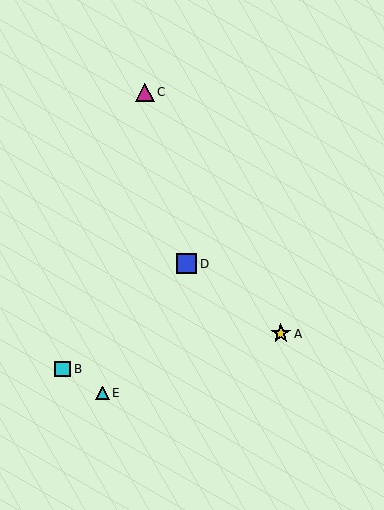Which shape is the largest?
The blue square (labeled D) is the largest.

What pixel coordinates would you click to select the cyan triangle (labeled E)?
Click at (102, 393) to select the cyan triangle E.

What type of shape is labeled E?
Shape E is a cyan triangle.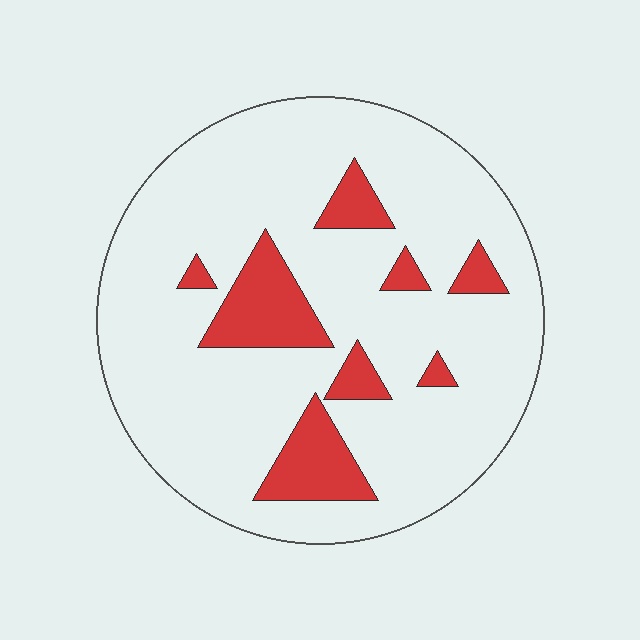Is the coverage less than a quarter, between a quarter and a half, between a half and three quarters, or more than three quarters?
Less than a quarter.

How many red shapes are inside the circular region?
8.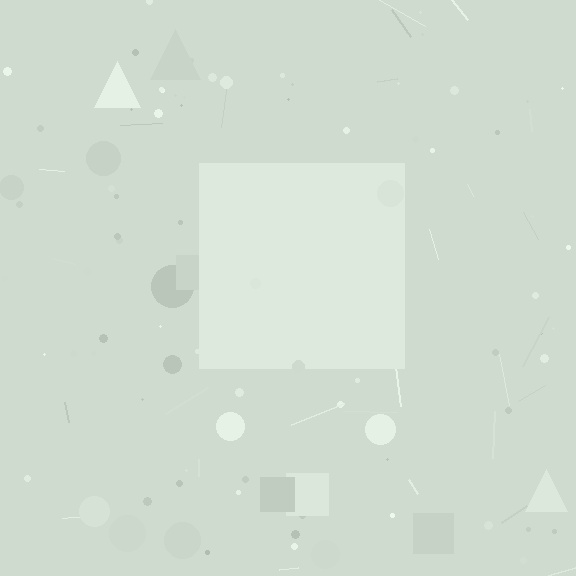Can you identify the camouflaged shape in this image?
The camouflaged shape is a square.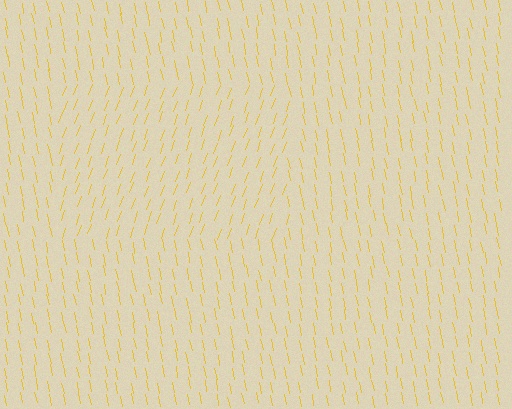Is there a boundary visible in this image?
Yes, there is a texture boundary formed by a change in line orientation.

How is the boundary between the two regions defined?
The boundary is defined purely by a change in line orientation (approximately 32 degrees difference). All lines are the same color and thickness.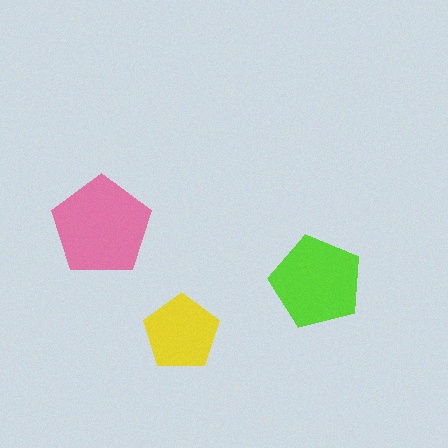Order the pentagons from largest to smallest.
the pink one, the lime one, the yellow one.